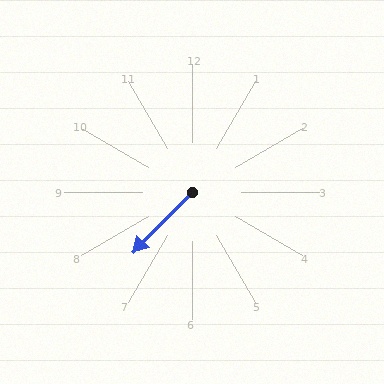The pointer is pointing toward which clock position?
Roughly 7 o'clock.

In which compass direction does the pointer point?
Southwest.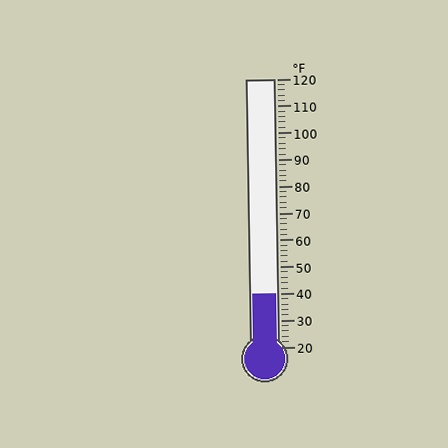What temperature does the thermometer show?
The thermometer shows approximately 40°F.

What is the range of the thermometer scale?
The thermometer scale ranges from 20°F to 120°F.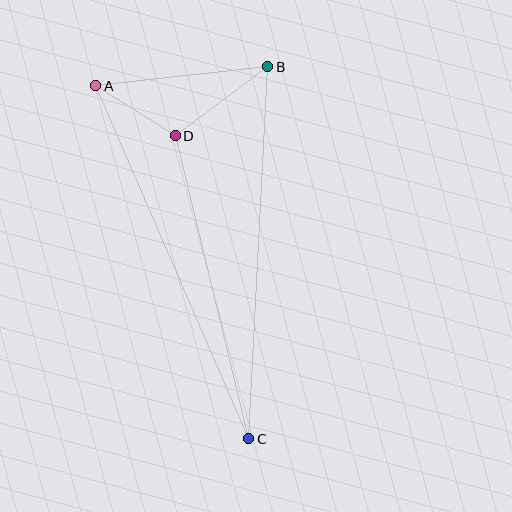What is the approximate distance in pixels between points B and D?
The distance between B and D is approximately 116 pixels.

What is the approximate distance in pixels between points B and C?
The distance between B and C is approximately 373 pixels.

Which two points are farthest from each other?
Points A and C are farthest from each other.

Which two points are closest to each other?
Points A and D are closest to each other.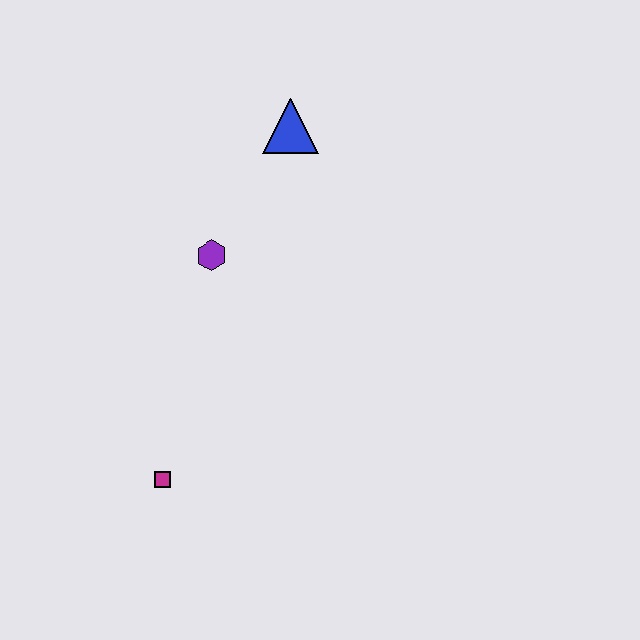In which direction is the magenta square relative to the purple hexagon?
The magenta square is below the purple hexagon.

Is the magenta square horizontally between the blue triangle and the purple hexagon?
No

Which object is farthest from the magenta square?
The blue triangle is farthest from the magenta square.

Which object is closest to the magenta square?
The purple hexagon is closest to the magenta square.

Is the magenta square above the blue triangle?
No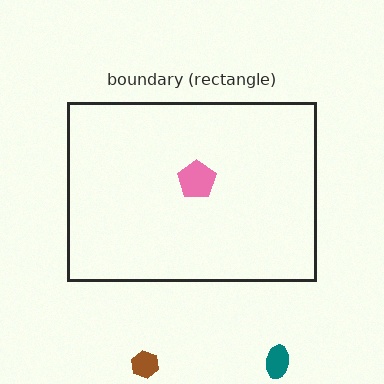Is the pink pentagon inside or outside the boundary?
Inside.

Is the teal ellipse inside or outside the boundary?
Outside.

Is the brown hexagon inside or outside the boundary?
Outside.